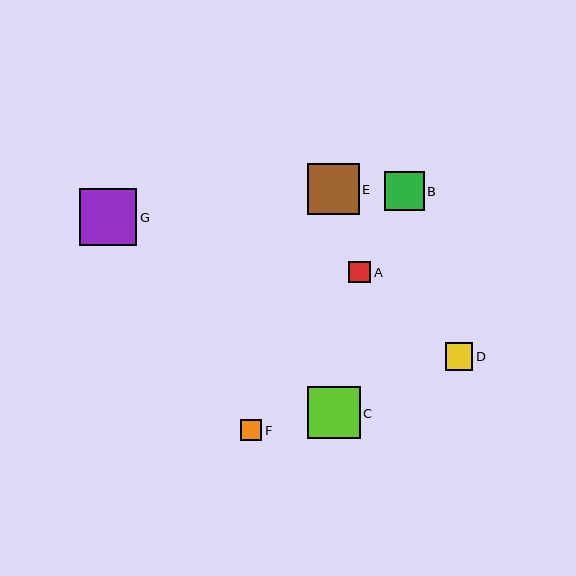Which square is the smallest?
Square F is the smallest with a size of approximately 22 pixels.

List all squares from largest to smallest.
From largest to smallest: G, C, E, B, D, A, F.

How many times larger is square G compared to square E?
Square G is approximately 1.1 times the size of square E.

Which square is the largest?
Square G is the largest with a size of approximately 57 pixels.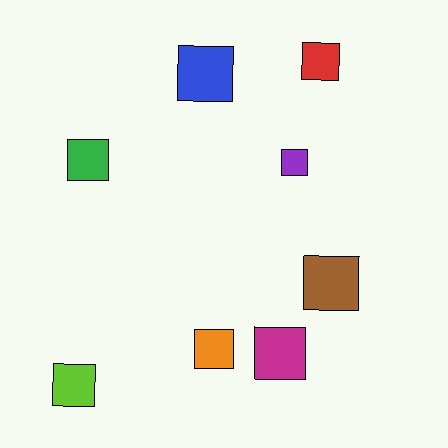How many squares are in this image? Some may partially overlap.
There are 8 squares.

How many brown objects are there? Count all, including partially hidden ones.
There is 1 brown object.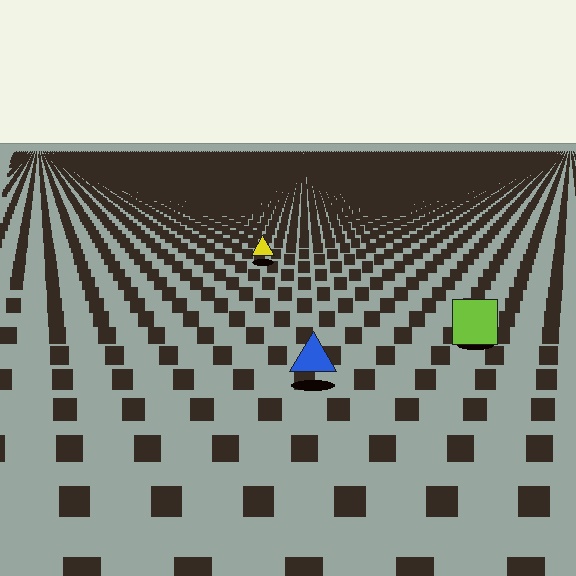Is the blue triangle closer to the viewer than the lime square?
Yes. The blue triangle is closer — you can tell from the texture gradient: the ground texture is coarser near it.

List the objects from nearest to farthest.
From nearest to farthest: the blue triangle, the lime square, the yellow triangle.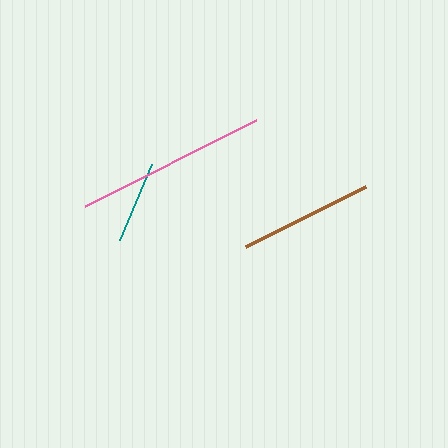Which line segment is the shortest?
The teal line is the shortest at approximately 83 pixels.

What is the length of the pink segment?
The pink segment is approximately 192 pixels long.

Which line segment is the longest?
The pink line is the longest at approximately 192 pixels.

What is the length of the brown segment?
The brown segment is approximately 134 pixels long.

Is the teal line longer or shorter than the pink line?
The pink line is longer than the teal line.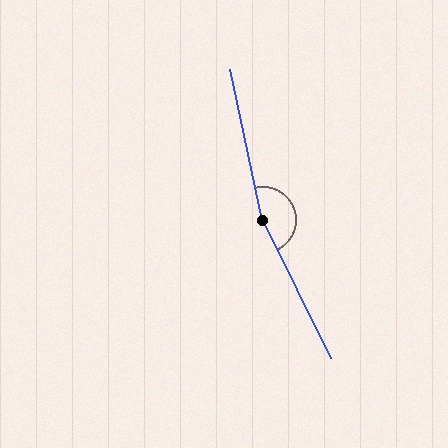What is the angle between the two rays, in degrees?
Approximately 166 degrees.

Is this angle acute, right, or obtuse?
It is obtuse.